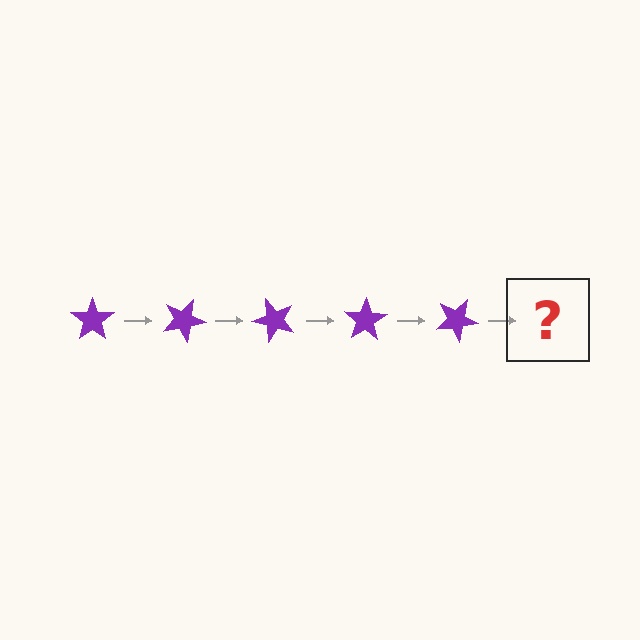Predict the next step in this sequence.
The next step is a purple star rotated 125 degrees.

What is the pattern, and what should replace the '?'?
The pattern is that the star rotates 25 degrees each step. The '?' should be a purple star rotated 125 degrees.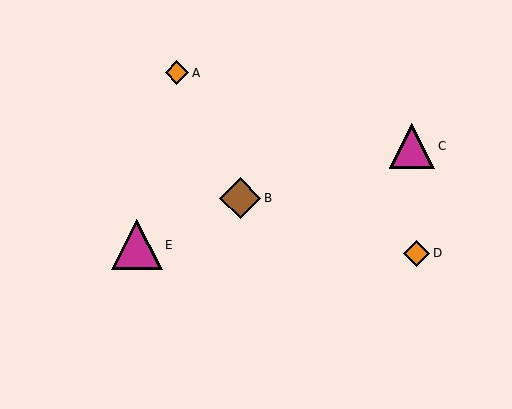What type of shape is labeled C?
Shape C is a magenta triangle.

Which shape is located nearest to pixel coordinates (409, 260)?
The orange diamond (labeled D) at (417, 253) is nearest to that location.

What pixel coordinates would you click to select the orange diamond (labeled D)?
Click at (417, 253) to select the orange diamond D.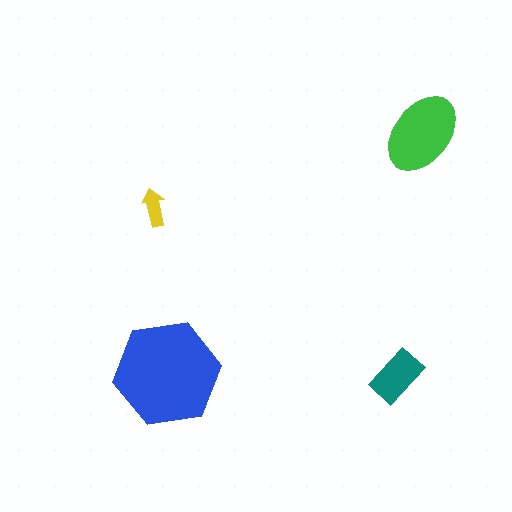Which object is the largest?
The blue hexagon.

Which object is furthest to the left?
The yellow arrow is leftmost.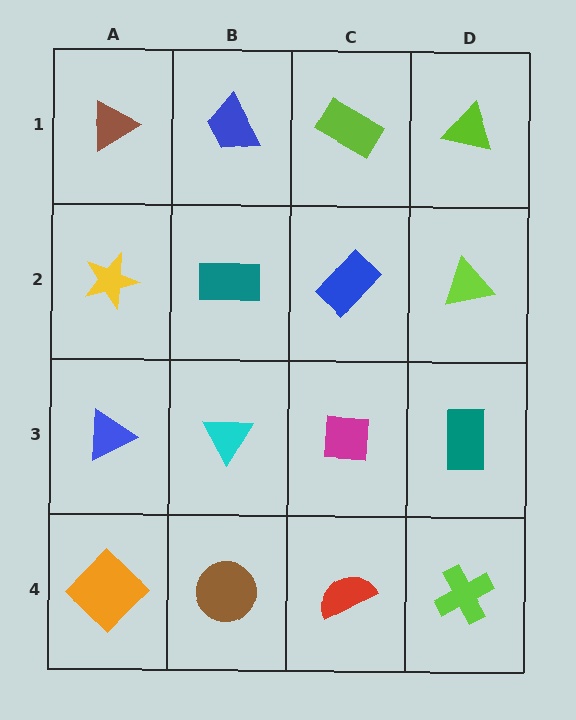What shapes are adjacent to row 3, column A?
A yellow star (row 2, column A), an orange diamond (row 4, column A), a cyan triangle (row 3, column B).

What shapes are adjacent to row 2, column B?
A blue trapezoid (row 1, column B), a cyan triangle (row 3, column B), a yellow star (row 2, column A), a blue rectangle (row 2, column C).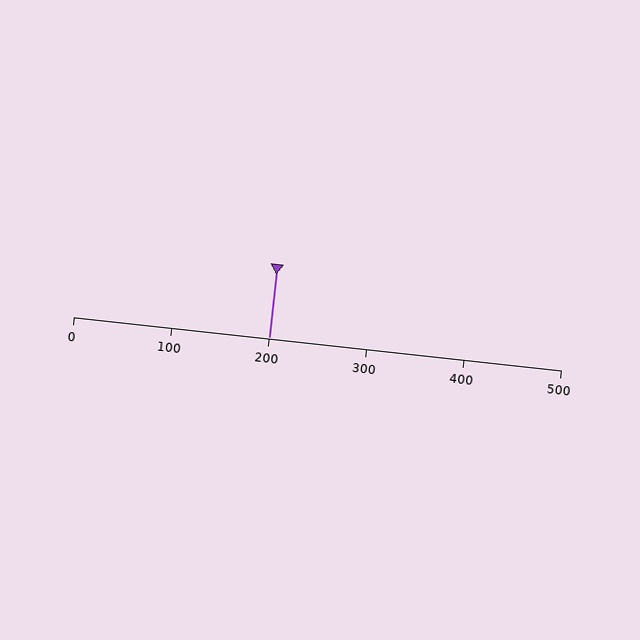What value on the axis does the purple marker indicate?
The marker indicates approximately 200.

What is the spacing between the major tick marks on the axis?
The major ticks are spaced 100 apart.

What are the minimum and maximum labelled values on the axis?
The axis runs from 0 to 500.